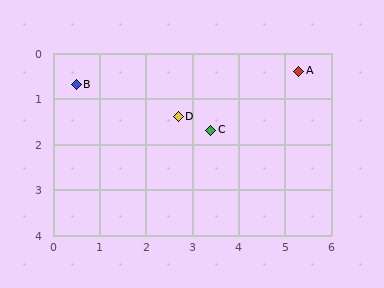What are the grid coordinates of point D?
Point D is at approximately (2.7, 1.4).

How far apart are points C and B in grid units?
Points C and B are about 3.1 grid units apart.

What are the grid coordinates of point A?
Point A is at approximately (5.3, 0.4).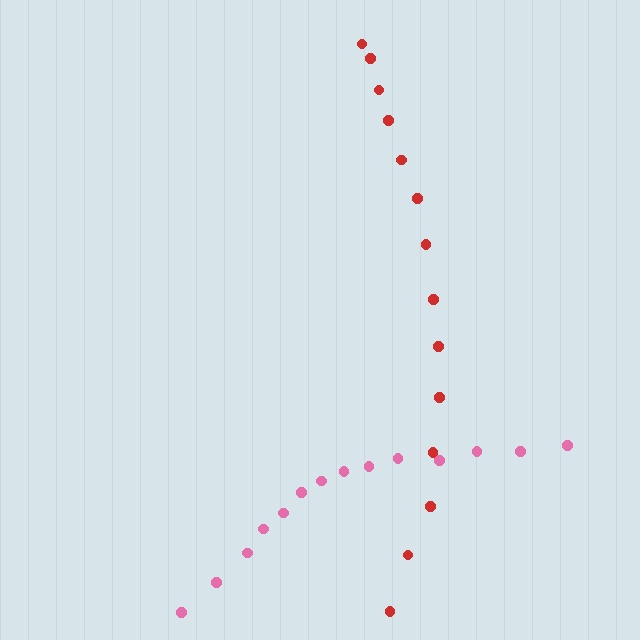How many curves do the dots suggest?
There are 2 distinct paths.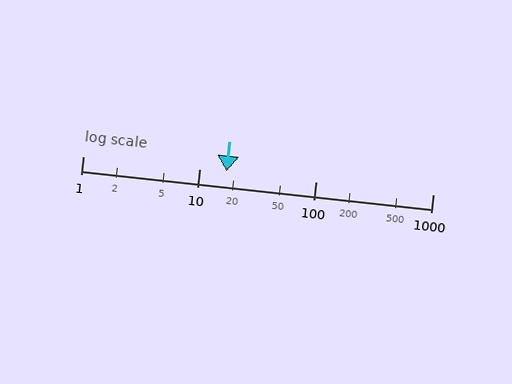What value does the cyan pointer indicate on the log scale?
The pointer indicates approximately 17.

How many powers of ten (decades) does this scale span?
The scale spans 3 decades, from 1 to 1000.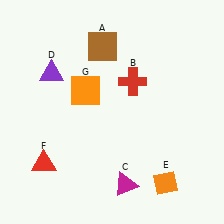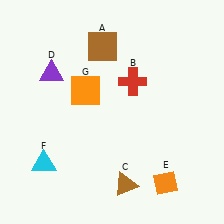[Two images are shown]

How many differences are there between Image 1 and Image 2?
There are 2 differences between the two images.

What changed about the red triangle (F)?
In Image 1, F is red. In Image 2, it changed to cyan.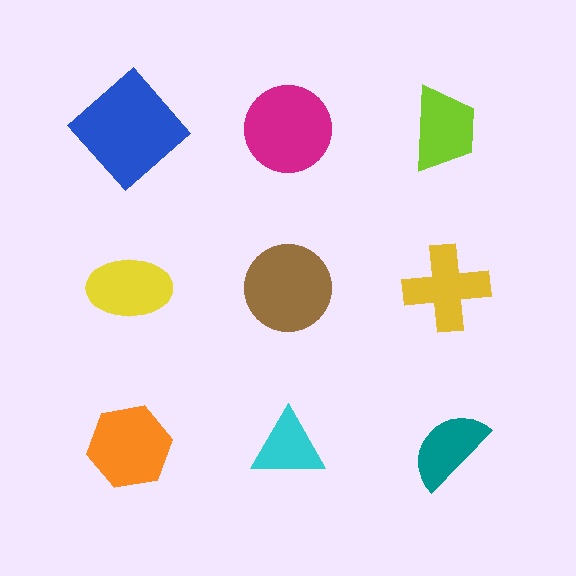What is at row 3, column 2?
A cyan triangle.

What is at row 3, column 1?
An orange hexagon.